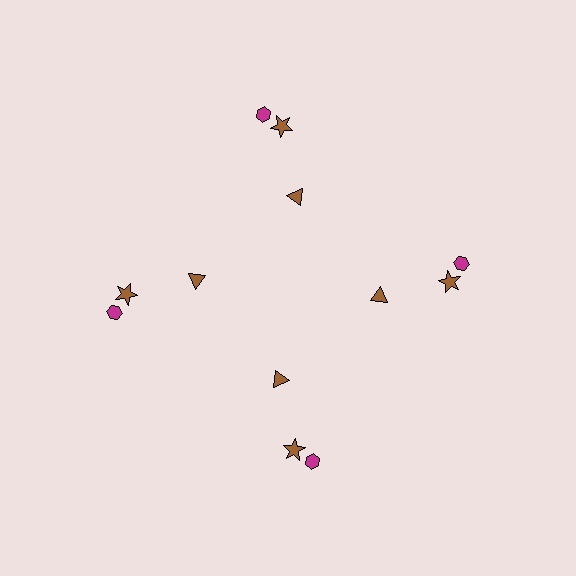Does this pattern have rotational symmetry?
Yes, this pattern has 4-fold rotational symmetry. It looks the same after rotating 90 degrees around the center.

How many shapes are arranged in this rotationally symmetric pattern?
There are 12 shapes, arranged in 4 groups of 3.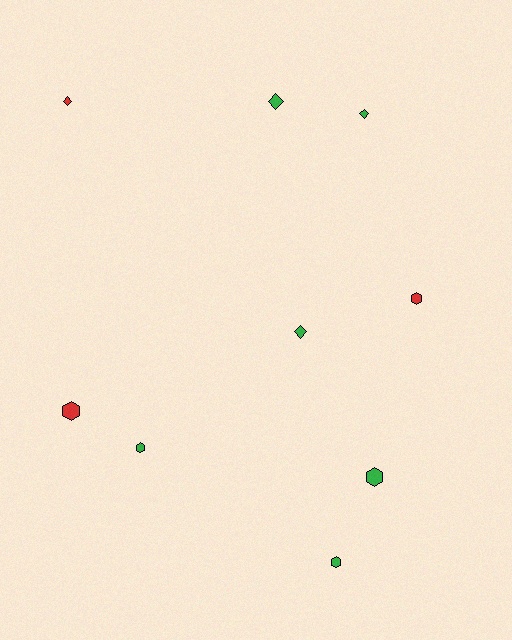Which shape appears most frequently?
Hexagon, with 5 objects.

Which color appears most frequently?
Green, with 6 objects.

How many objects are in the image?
There are 9 objects.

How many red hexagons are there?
There are 2 red hexagons.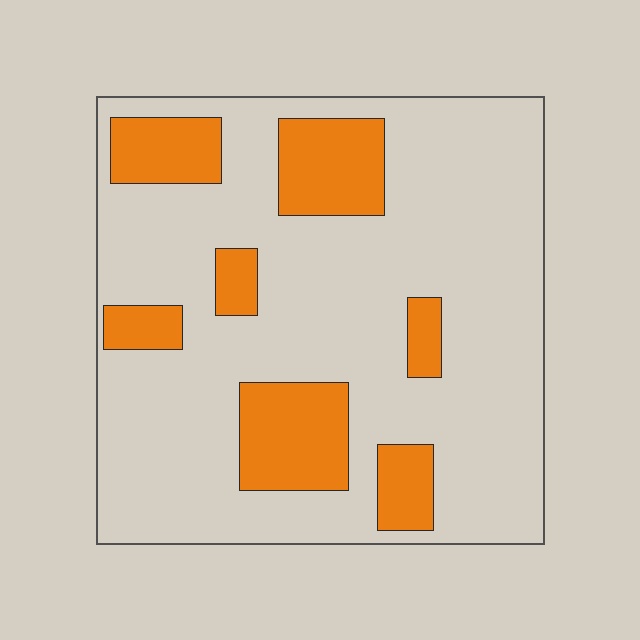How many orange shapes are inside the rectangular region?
7.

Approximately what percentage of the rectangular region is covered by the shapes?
Approximately 20%.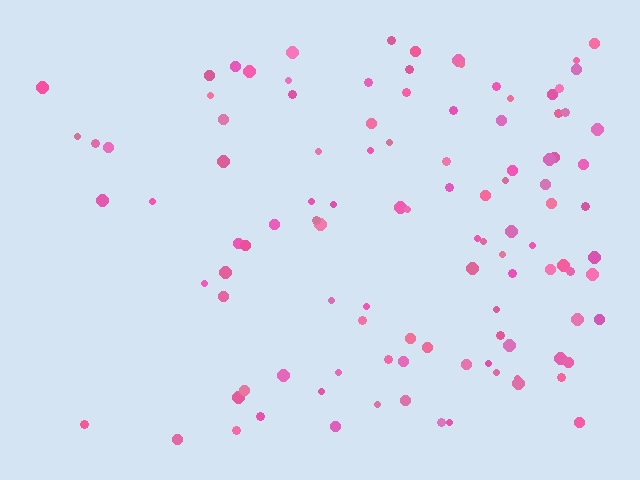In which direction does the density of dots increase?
From left to right, with the right side densest.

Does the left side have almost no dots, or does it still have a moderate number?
Still a moderate number, just noticeably fewer than the right.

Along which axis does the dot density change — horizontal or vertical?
Horizontal.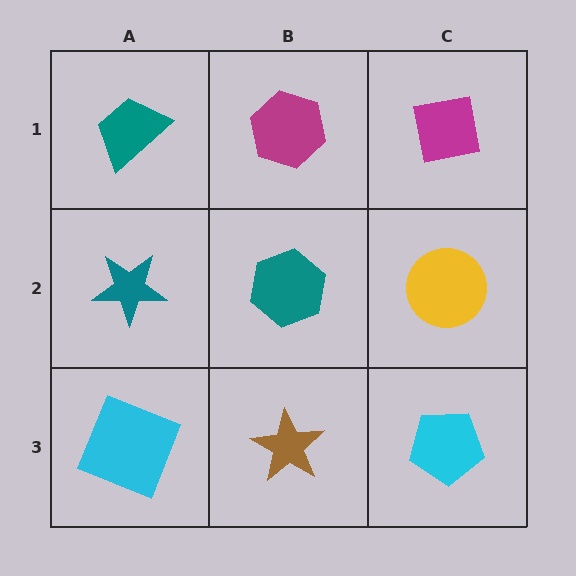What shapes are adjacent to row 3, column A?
A teal star (row 2, column A), a brown star (row 3, column B).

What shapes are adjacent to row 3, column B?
A teal hexagon (row 2, column B), a cyan square (row 3, column A), a cyan pentagon (row 3, column C).